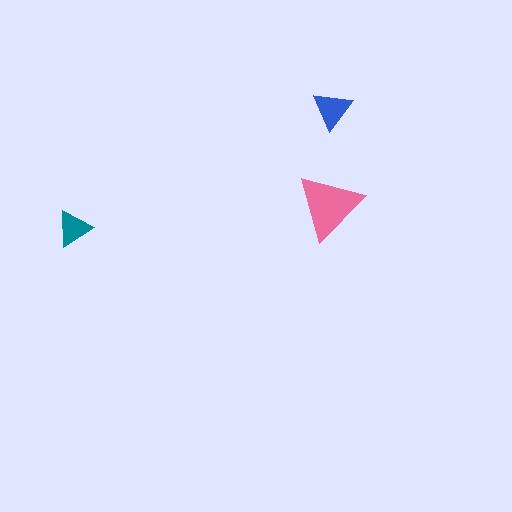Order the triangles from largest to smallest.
the pink one, the blue one, the teal one.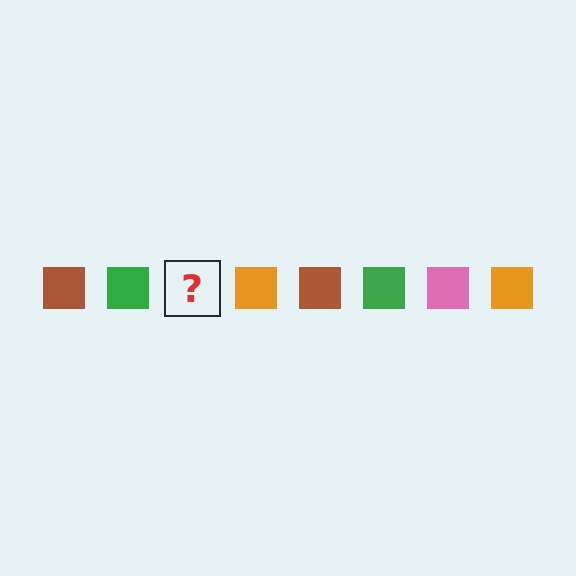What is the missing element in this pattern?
The missing element is a pink square.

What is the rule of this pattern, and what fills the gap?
The rule is that the pattern cycles through brown, green, pink, orange squares. The gap should be filled with a pink square.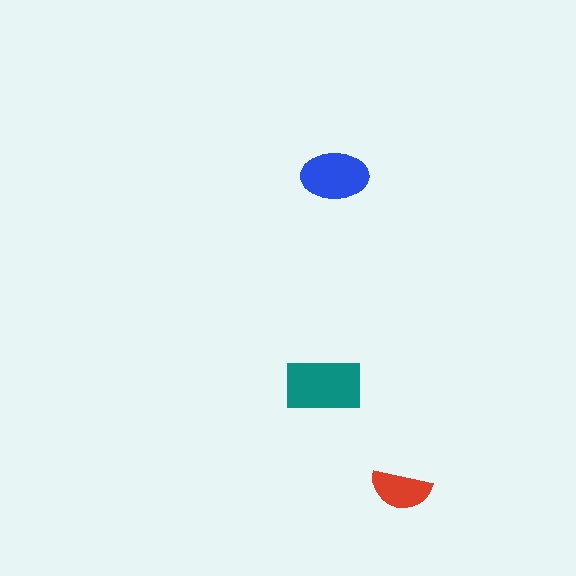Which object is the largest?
The teal rectangle.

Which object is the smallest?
The red semicircle.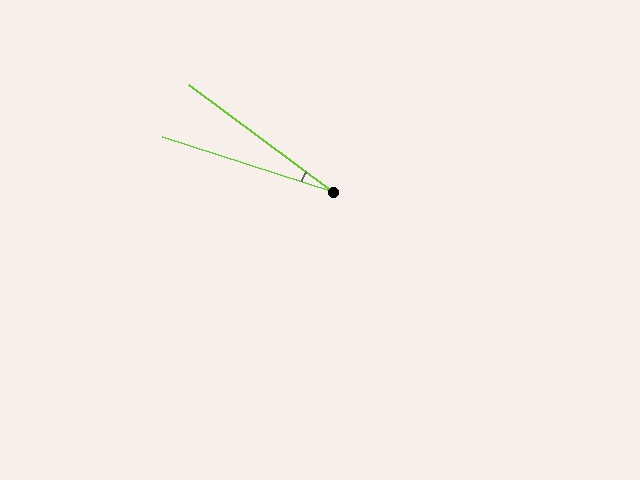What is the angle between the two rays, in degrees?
Approximately 19 degrees.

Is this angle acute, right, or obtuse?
It is acute.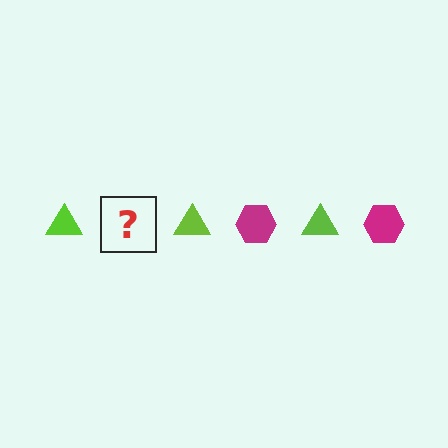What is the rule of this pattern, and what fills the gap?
The rule is that the pattern alternates between lime triangle and magenta hexagon. The gap should be filled with a magenta hexagon.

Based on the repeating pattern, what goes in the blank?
The blank should be a magenta hexagon.